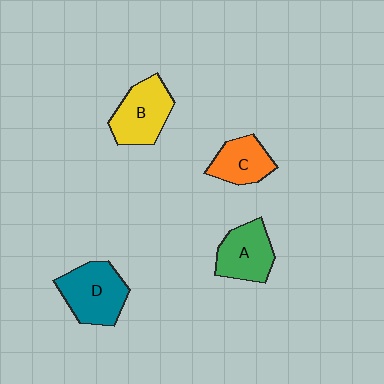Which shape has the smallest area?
Shape C (orange).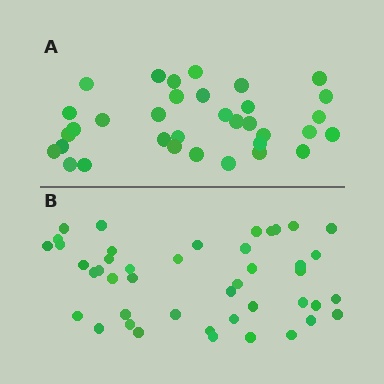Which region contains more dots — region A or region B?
Region B (the bottom region) has more dots.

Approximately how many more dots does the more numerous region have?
Region B has roughly 10 or so more dots than region A.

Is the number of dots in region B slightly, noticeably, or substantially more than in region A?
Region B has noticeably more, but not dramatically so. The ratio is roughly 1.3 to 1.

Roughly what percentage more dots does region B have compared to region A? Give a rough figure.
About 30% more.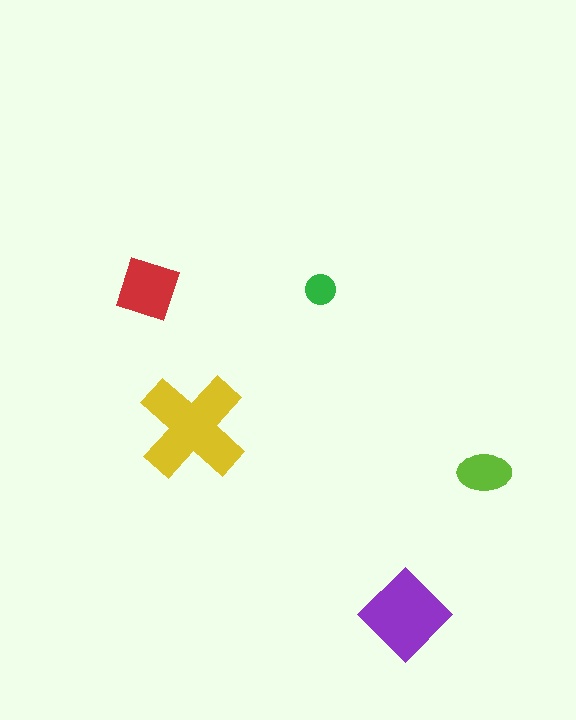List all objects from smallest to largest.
The green circle, the lime ellipse, the red square, the purple diamond, the yellow cross.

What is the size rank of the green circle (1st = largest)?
5th.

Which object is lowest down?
The purple diamond is bottommost.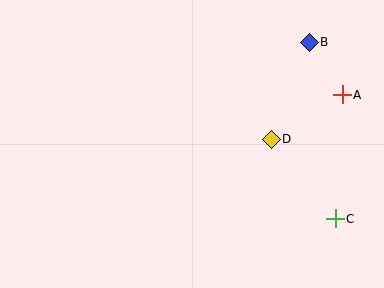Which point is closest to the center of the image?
Point D at (271, 139) is closest to the center.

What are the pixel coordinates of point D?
Point D is at (271, 139).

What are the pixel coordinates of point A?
Point A is at (342, 95).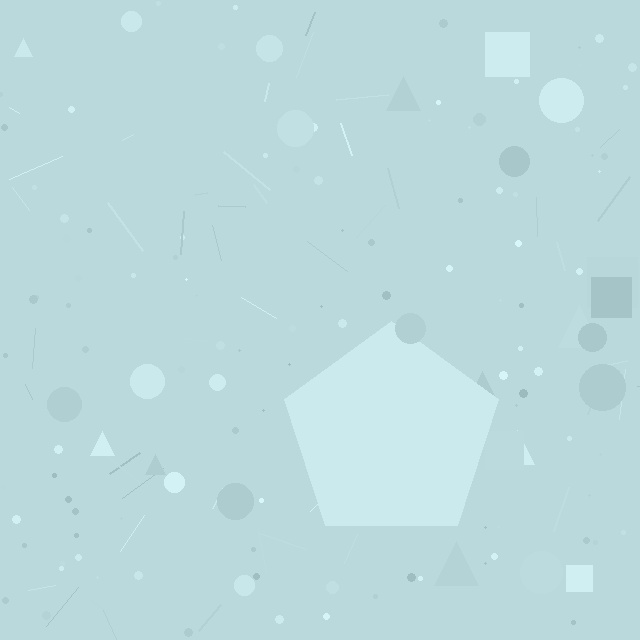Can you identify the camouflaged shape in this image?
The camouflaged shape is a pentagon.